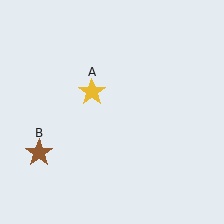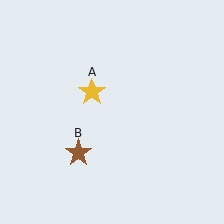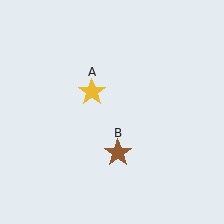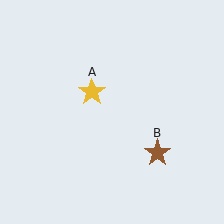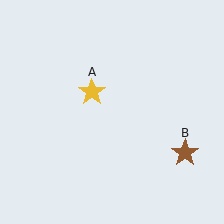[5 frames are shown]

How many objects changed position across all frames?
1 object changed position: brown star (object B).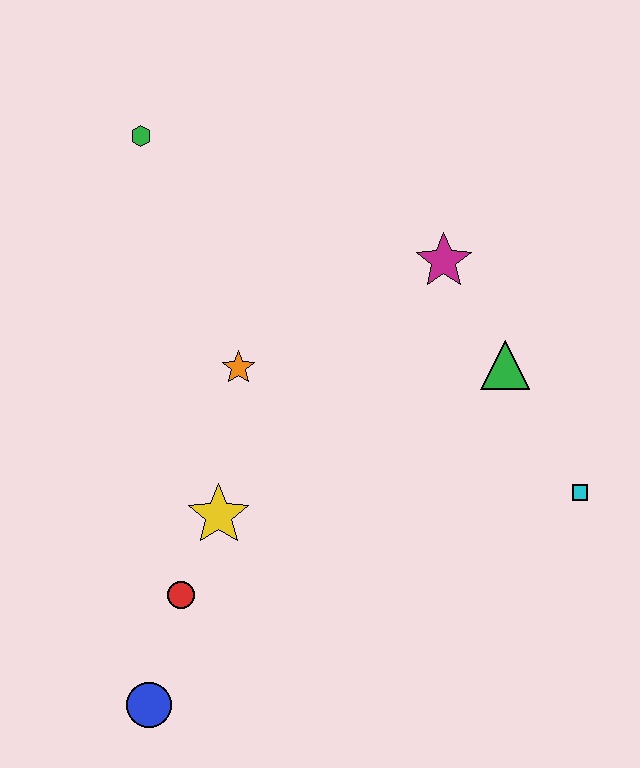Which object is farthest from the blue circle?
The green hexagon is farthest from the blue circle.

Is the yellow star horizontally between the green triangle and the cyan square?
No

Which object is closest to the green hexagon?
The orange star is closest to the green hexagon.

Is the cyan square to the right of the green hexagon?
Yes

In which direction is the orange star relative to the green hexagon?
The orange star is below the green hexagon.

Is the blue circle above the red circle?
No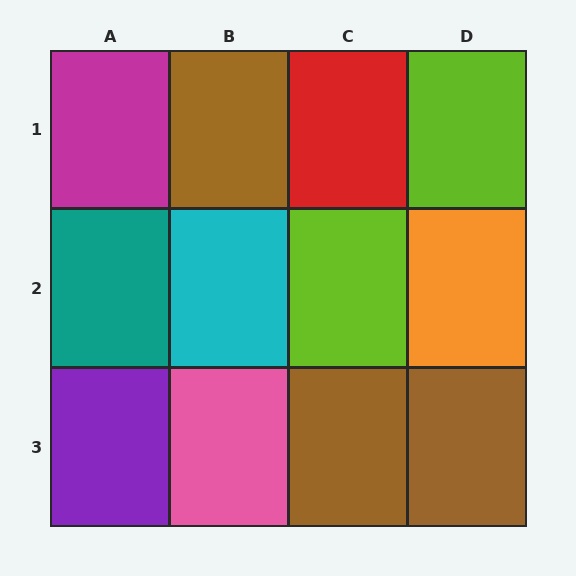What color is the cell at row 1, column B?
Brown.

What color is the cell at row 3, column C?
Brown.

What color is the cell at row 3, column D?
Brown.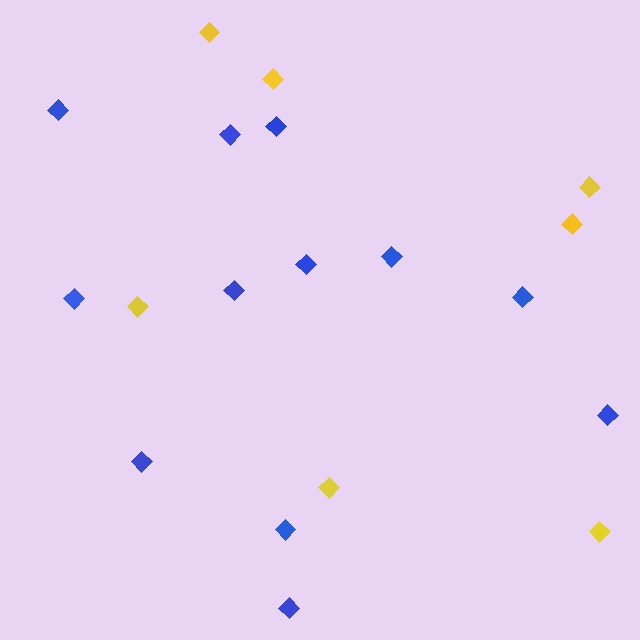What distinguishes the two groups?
There are 2 groups: one group of yellow diamonds (7) and one group of blue diamonds (12).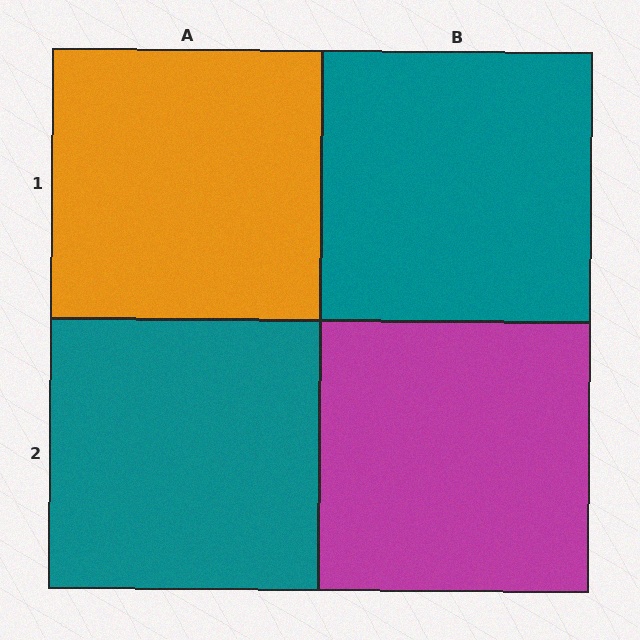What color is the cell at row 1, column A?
Orange.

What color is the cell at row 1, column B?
Teal.